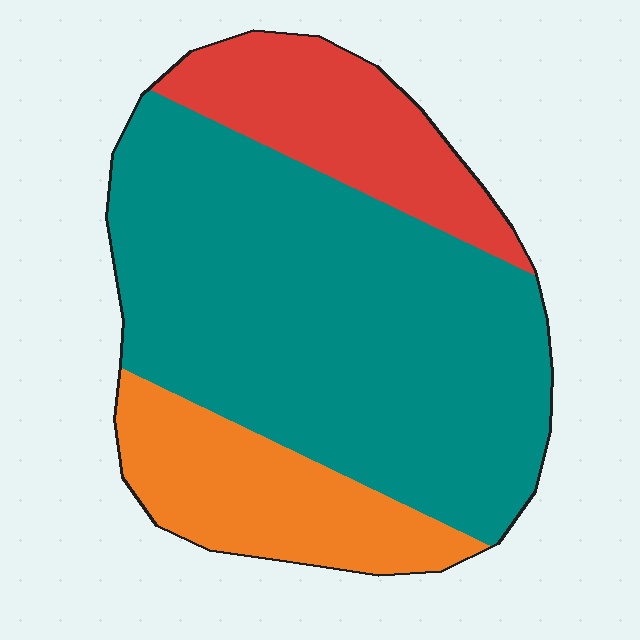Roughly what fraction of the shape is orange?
Orange covers 19% of the shape.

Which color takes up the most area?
Teal, at roughly 65%.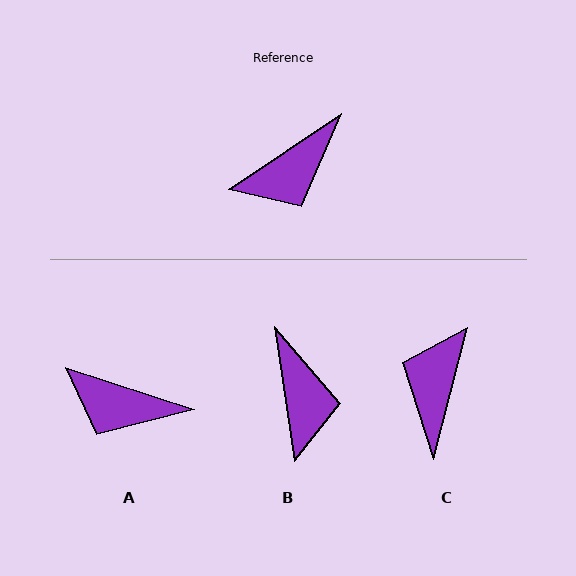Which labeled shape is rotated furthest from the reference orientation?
C, about 139 degrees away.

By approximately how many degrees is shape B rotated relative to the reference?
Approximately 64 degrees counter-clockwise.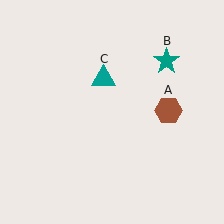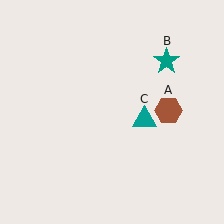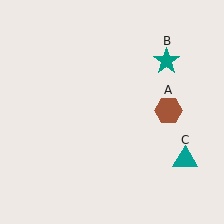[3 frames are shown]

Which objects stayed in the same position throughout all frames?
Brown hexagon (object A) and teal star (object B) remained stationary.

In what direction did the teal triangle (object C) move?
The teal triangle (object C) moved down and to the right.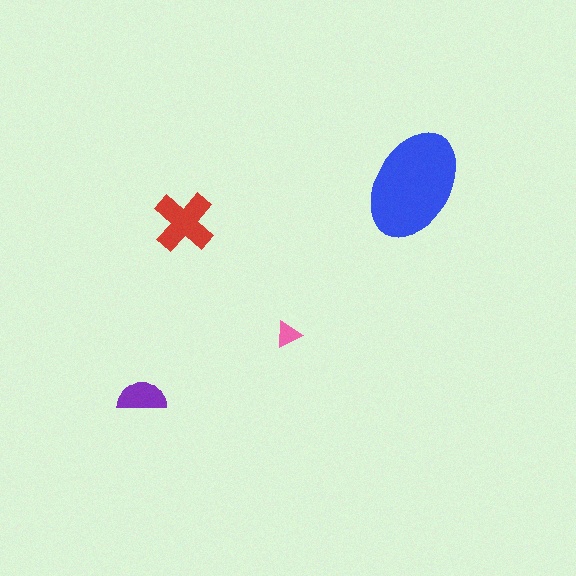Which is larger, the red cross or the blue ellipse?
The blue ellipse.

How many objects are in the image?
There are 4 objects in the image.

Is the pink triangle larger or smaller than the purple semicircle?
Smaller.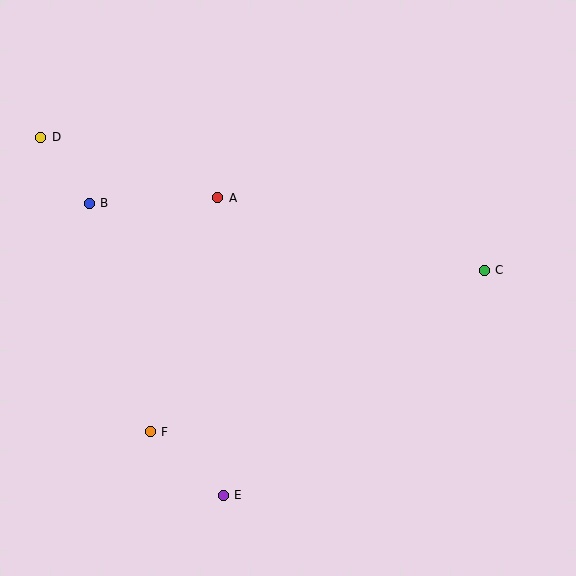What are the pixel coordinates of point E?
Point E is at (223, 495).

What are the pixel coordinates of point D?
Point D is at (41, 137).